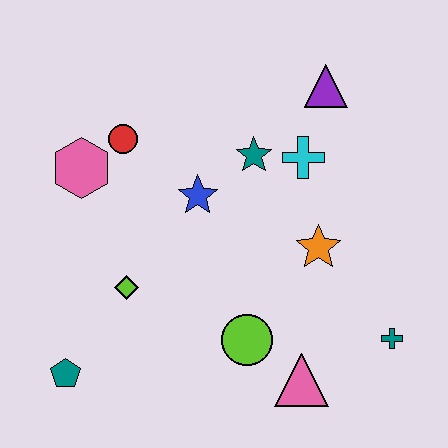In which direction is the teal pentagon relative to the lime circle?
The teal pentagon is to the left of the lime circle.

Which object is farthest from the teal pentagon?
The purple triangle is farthest from the teal pentagon.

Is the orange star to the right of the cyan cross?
Yes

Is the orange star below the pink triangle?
No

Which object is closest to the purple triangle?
The cyan cross is closest to the purple triangle.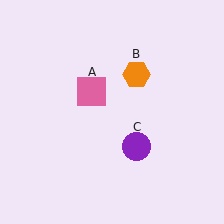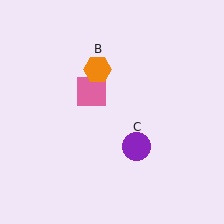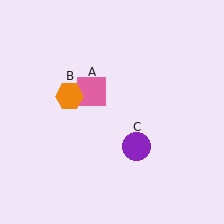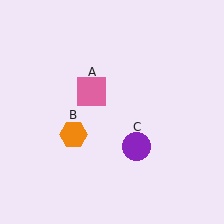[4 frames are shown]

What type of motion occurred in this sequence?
The orange hexagon (object B) rotated counterclockwise around the center of the scene.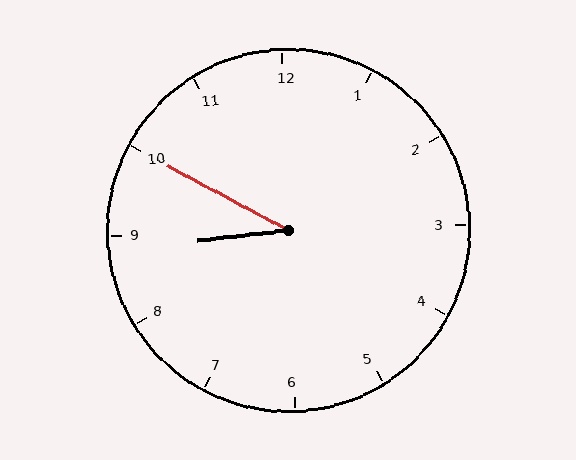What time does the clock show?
8:50.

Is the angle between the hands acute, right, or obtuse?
It is acute.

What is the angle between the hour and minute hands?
Approximately 35 degrees.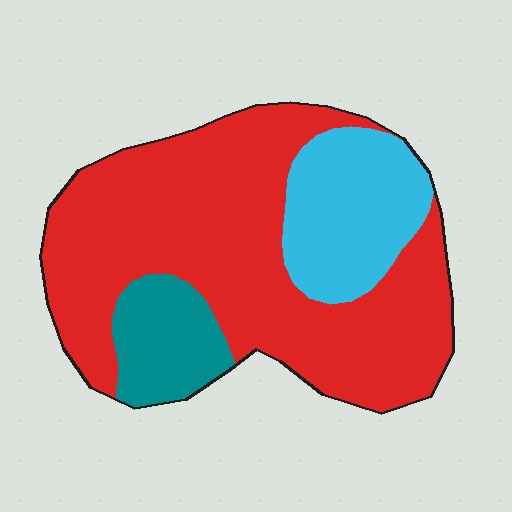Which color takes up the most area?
Red, at roughly 70%.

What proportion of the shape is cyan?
Cyan covers around 20% of the shape.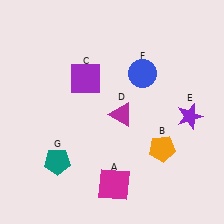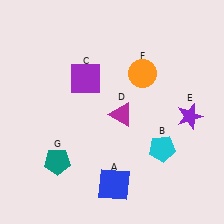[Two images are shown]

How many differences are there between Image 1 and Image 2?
There are 3 differences between the two images.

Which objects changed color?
A changed from magenta to blue. B changed from orange to cyan. F changed from blue to orange.